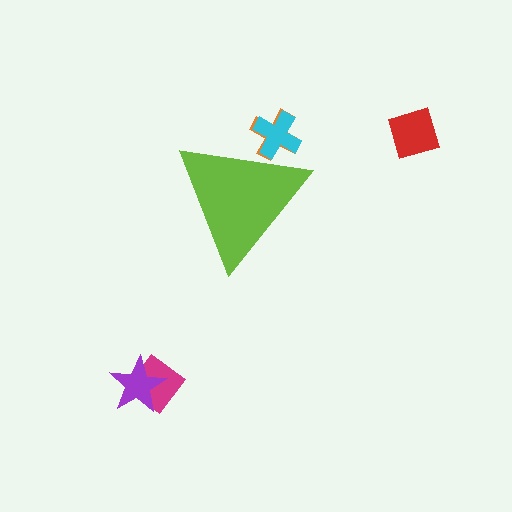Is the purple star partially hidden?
No, the purple star is fully visible.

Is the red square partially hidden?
No, the red square is fully visible.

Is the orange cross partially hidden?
Yes, the orange cross is partially hidden behind the lime triangle.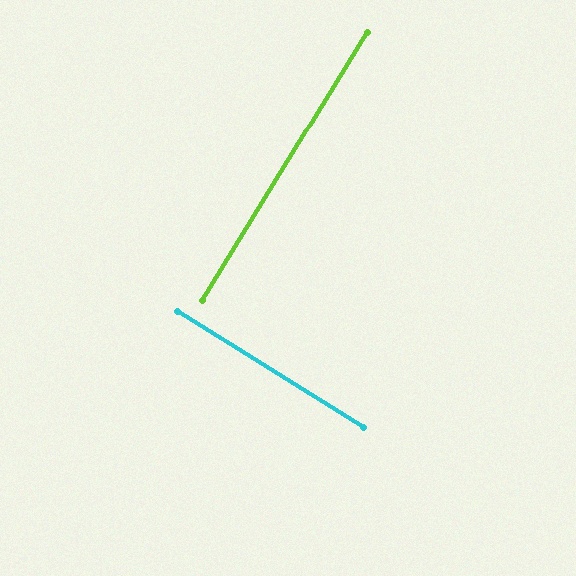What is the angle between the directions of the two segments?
Approximately 90 degrees.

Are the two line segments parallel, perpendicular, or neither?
Perpendicular — they meet at approximately 90°.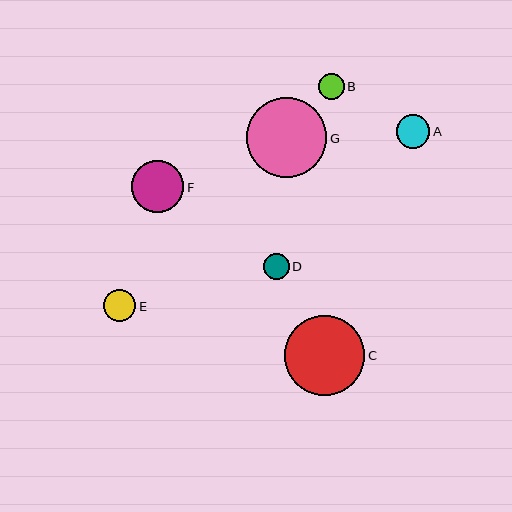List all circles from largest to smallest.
From largest to smallest: C, G, F, A, E, D, B.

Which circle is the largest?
Circle C is the largest with a size of approximately 81 pixels.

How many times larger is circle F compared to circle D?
Circle F is approximately 2.0 times the size of circle D.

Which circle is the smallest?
Circle B is the smallest with a size of approximately 25 pixels.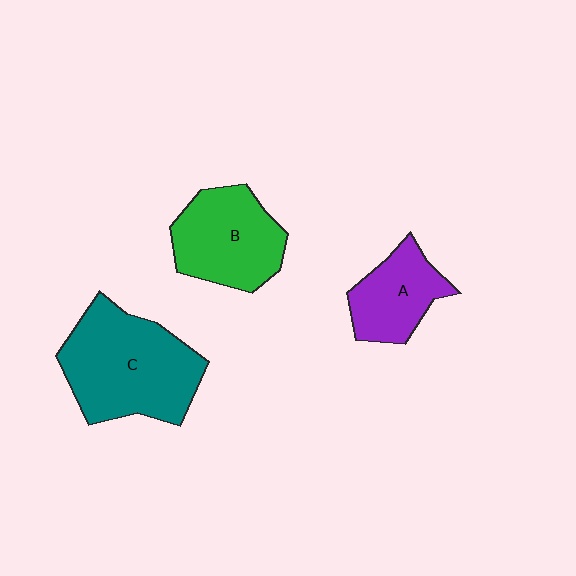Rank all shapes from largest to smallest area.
From largest to smallest: C (teal), B (green), A (purple).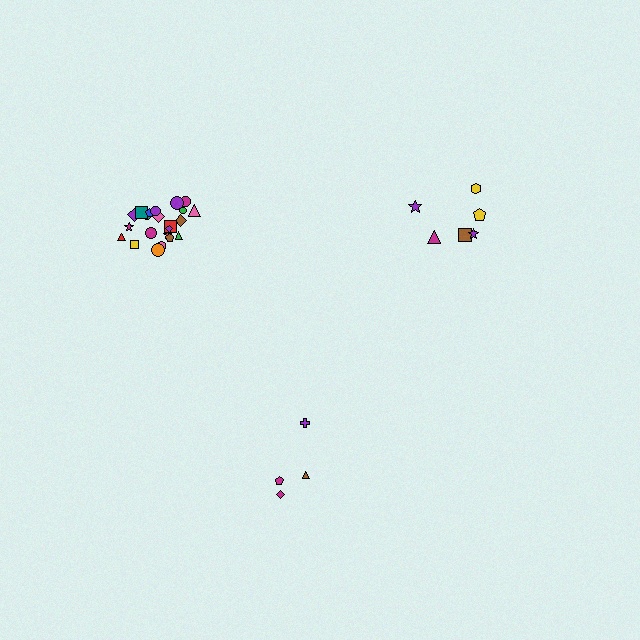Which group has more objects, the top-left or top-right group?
The top-left group.